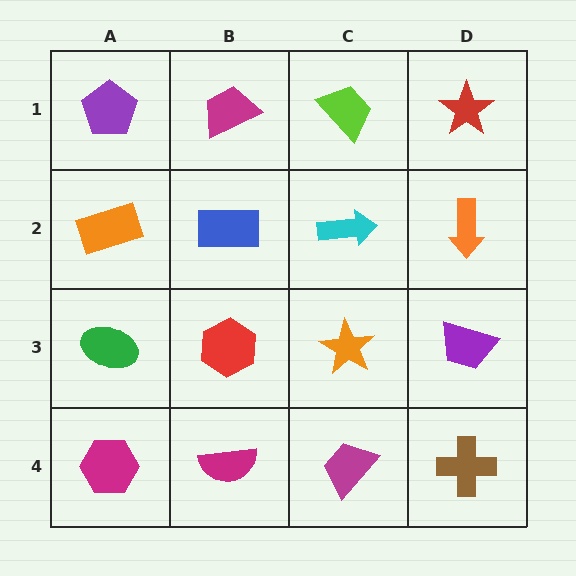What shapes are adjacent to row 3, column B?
A blue rectangle (row 2, column B), a magenta semicircle (row 4, column B), a green ellipse (row 3, column A), an orange star (row 3, column C).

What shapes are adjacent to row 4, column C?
An orange star (row 3, column C), a magenta semicircle (row 4, column B), a brown cross (row 4, column D).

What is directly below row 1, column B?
A blue rectangle.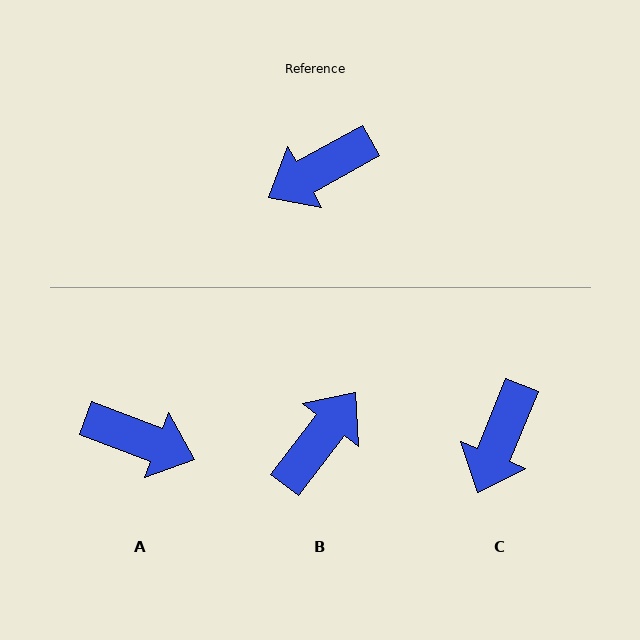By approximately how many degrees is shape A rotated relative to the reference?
Approximately 130 degrees counter-clockwise.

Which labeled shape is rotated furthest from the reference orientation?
B, about 156 degrees away.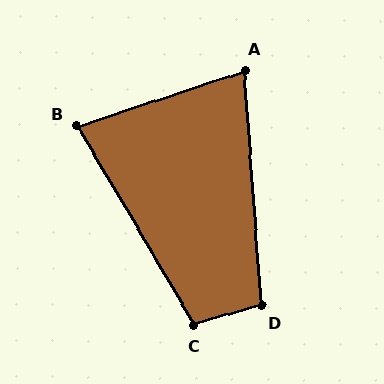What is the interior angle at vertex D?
Approximately 102 degrees (obtuse).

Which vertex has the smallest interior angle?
A, at approximately 76 degrees.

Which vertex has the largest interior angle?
C, at approximately 104 degrees.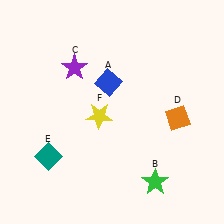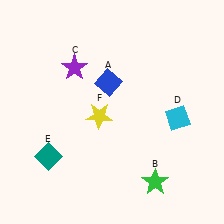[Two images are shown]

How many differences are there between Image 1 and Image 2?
There is 1 difference between the two images.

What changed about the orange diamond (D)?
In Image 1, D is orange. In Image 2, it changed to cyan.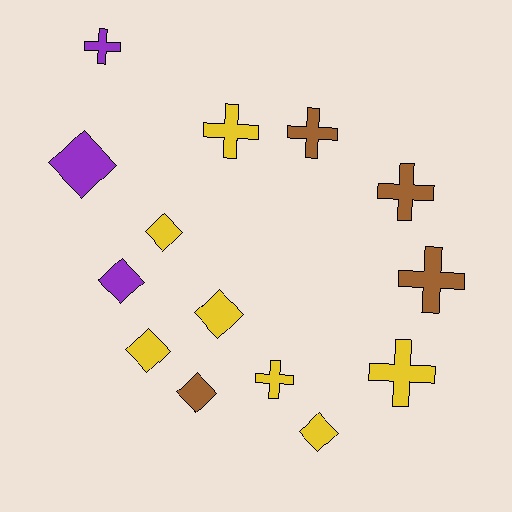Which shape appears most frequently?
Cross, with 7 objects.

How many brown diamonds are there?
There is 1 brown diamond.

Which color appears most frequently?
Yellow, with 7 objects.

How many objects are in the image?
There are 14 objects.